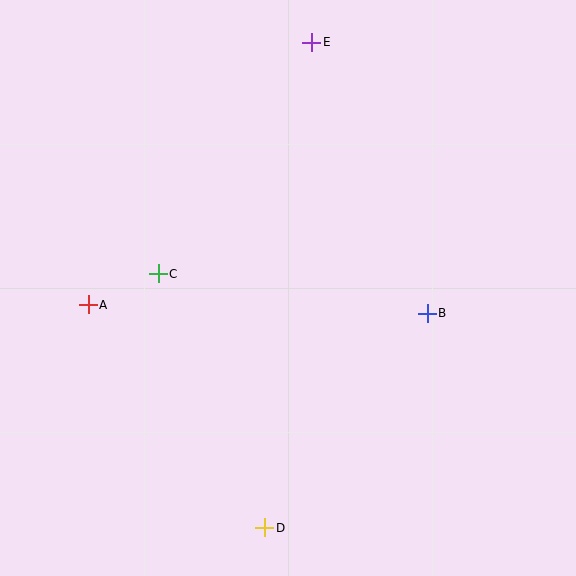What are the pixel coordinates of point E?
Point E is at (312, 42).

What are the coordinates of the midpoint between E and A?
The midpoint between E and A is at (200, 174).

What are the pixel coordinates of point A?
Point A is at (88, 305).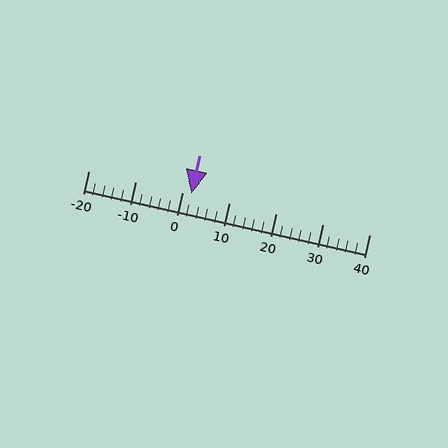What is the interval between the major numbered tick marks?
The major tick marks are spaced 10 units apart.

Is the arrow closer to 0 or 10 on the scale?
The arrow is closer to 0.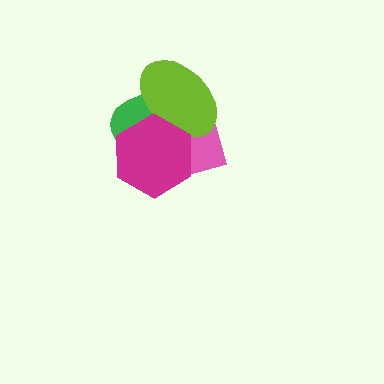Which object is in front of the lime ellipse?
The magenta hexagon is in front of the lime ellipse.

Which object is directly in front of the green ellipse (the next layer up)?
The pink diamond is directly in front of the green ellipse.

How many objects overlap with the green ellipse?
3 objects overlap with the green ellipse.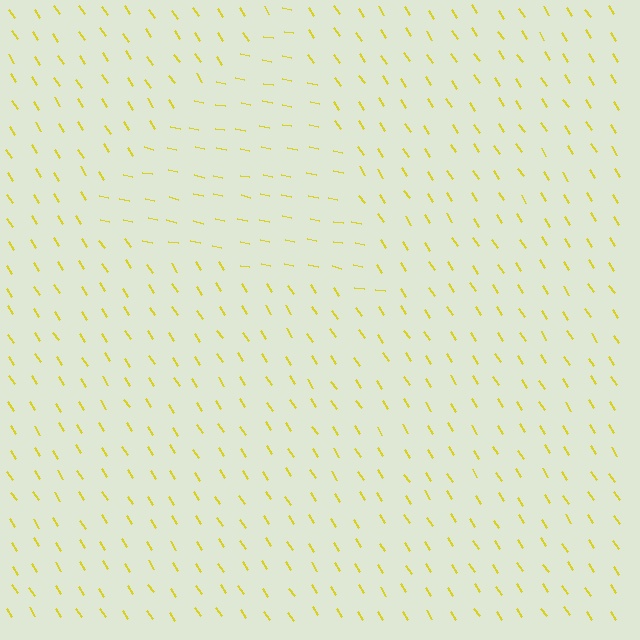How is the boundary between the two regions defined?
The boundary is defined purely by a change in line orientation (approximately 45 degrees difference). All lines are the same color and thickness.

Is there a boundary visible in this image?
Yes, there is a texture boundary formed by a change in line orientation.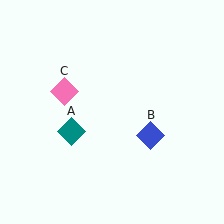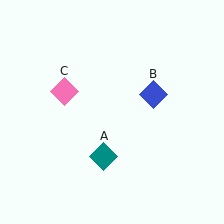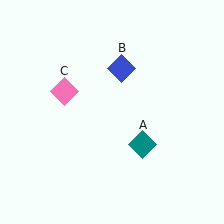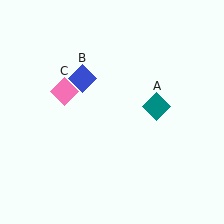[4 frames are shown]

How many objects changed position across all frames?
2 objects changed position: teal diamond (object A), blue diamond (object B).